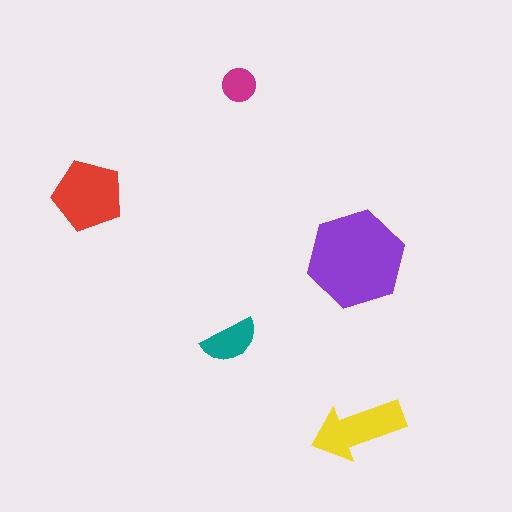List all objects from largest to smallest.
The purple hexagon, the red pentagon, the yellow arrow, the teal semicircle, the magenta circle.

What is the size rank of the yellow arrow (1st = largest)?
3rd.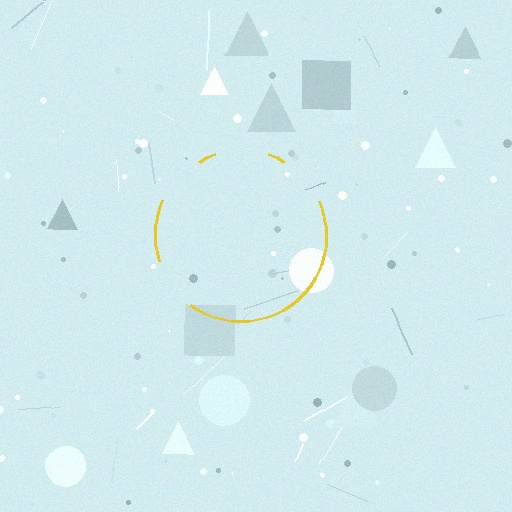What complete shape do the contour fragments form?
The contour fragments form a circle.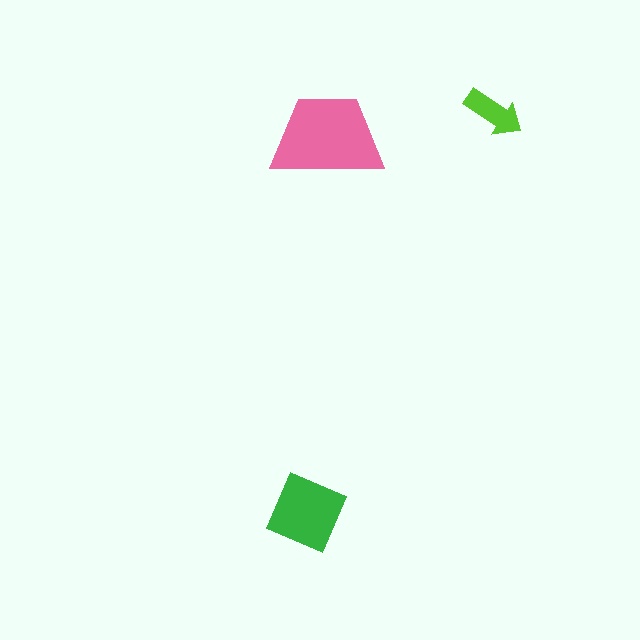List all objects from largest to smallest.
The pink trapezoid, the green diamond, the lime arrow.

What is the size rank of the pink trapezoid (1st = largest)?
1st.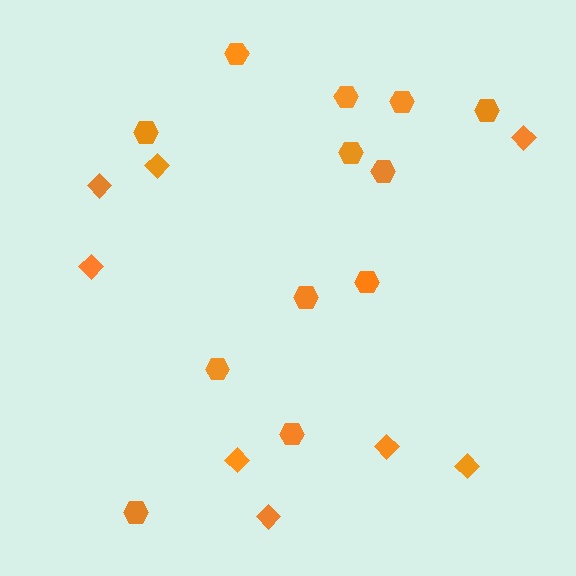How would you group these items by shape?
There are 2 groups: one group of hexagons (12) and one group of diamonds (8).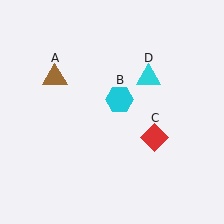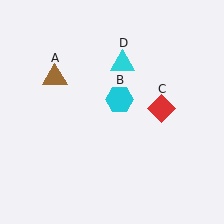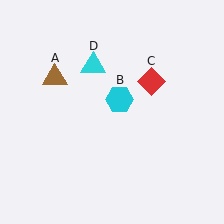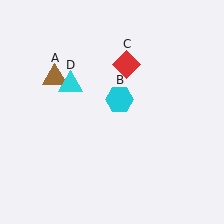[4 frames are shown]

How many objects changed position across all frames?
2 objects changed position: red diamond (object C), cyan triangle (object D).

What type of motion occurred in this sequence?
The red diamond (object C), cyan triangle (object D) rotated counterclockwise around the center of the scene.